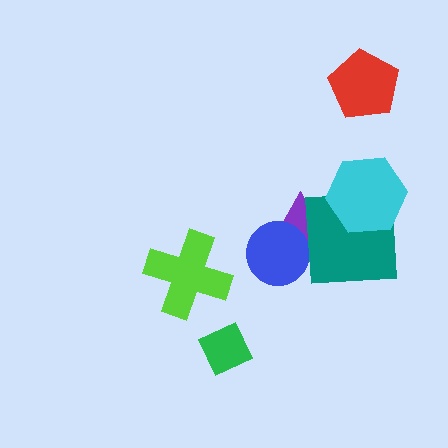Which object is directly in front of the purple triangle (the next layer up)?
The blue circle is directly in front of the purple triangle.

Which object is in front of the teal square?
The cyan hexagon is in front of the teal square.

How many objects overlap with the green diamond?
0 objects overlap with the green diamond.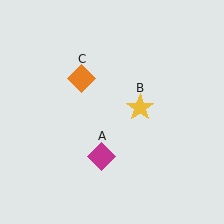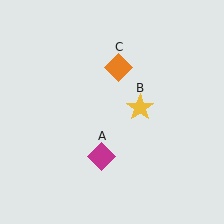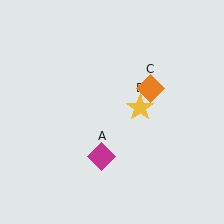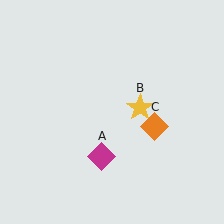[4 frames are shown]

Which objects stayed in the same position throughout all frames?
Magenta diamond (object A) and yellow star (object B) remained stationary.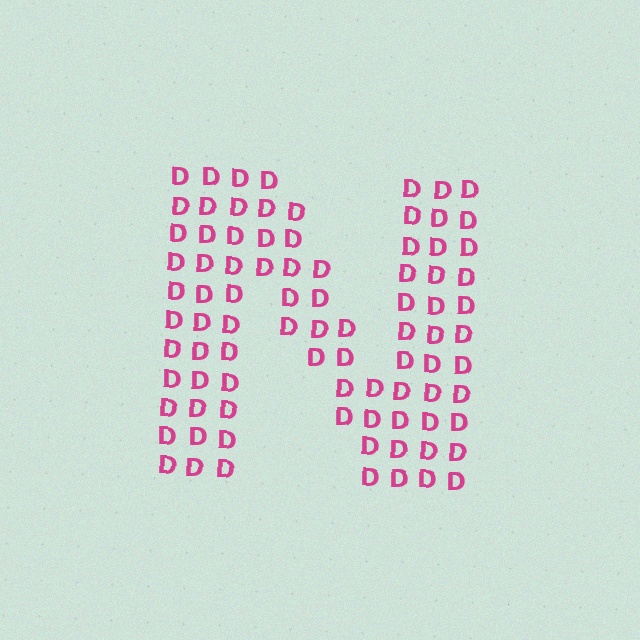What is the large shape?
The large shape is the letter N.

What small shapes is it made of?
It is made of small letter D's.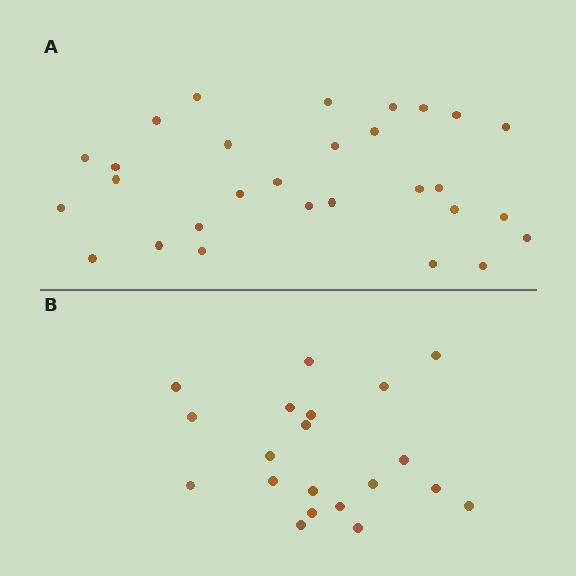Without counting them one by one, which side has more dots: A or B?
Region A (the top region) has more dots.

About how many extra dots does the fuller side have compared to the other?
Region A has roughly 8 or so more dots than region B.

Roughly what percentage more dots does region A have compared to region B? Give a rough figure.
About 45% more.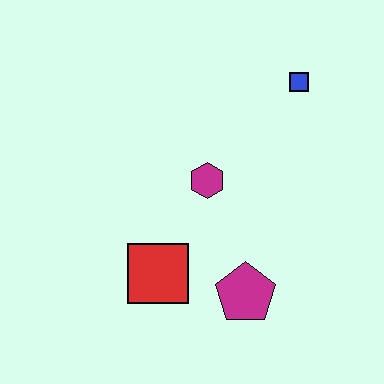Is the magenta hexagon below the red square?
No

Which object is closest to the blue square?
The magenta hexagon is closest to the blue square.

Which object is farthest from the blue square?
The red square is farthest from the blue square.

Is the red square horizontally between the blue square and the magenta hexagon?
No